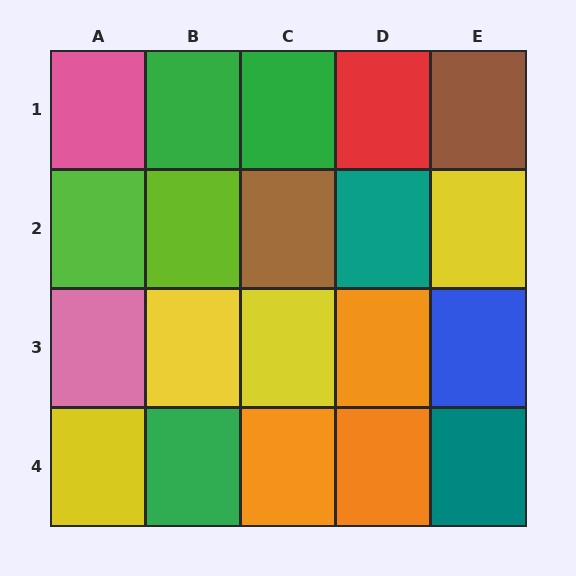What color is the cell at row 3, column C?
Yellow.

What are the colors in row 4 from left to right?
Yellow, green, orange, orange, teal.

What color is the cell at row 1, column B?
Green.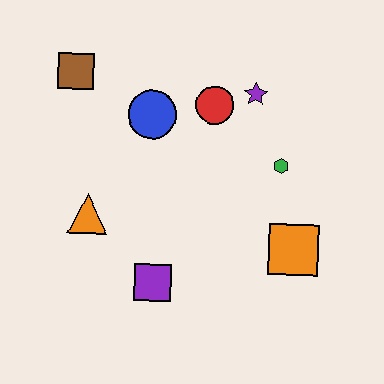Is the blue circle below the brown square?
Yes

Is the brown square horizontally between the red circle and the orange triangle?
No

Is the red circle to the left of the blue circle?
No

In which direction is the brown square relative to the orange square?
The brown square is to the left of the orange square.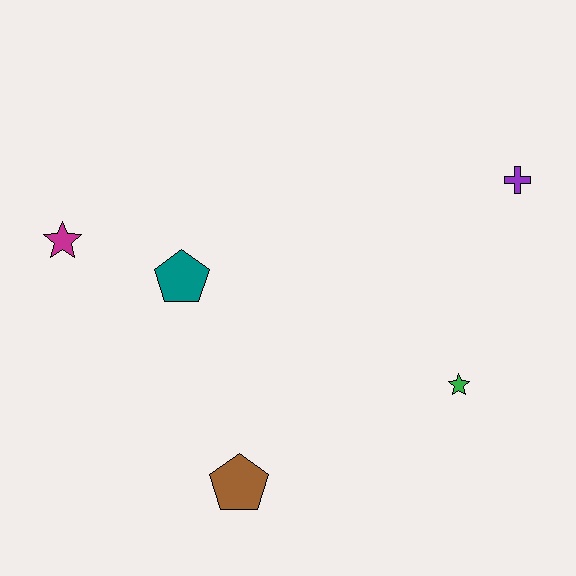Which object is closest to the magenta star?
The teal pentagon is closest to the magenta star.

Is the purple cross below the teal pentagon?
No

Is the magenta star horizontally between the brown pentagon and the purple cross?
No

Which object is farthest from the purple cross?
The magenta star is farthest from the purple cross.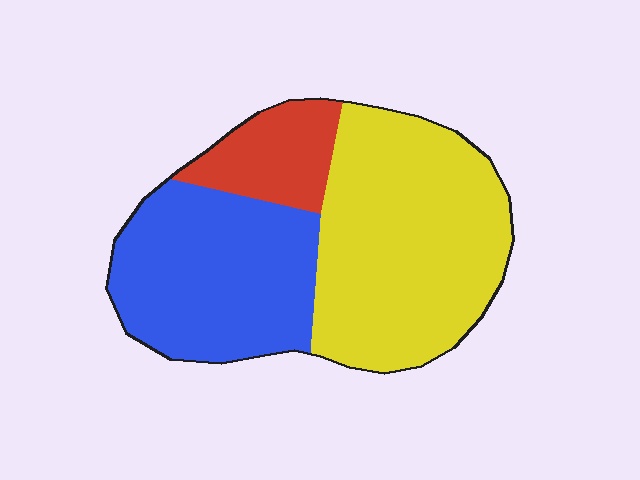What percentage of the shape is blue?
Blue covers roughly 35% of the shape.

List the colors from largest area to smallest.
From largest to smallest: yellow, blue, red.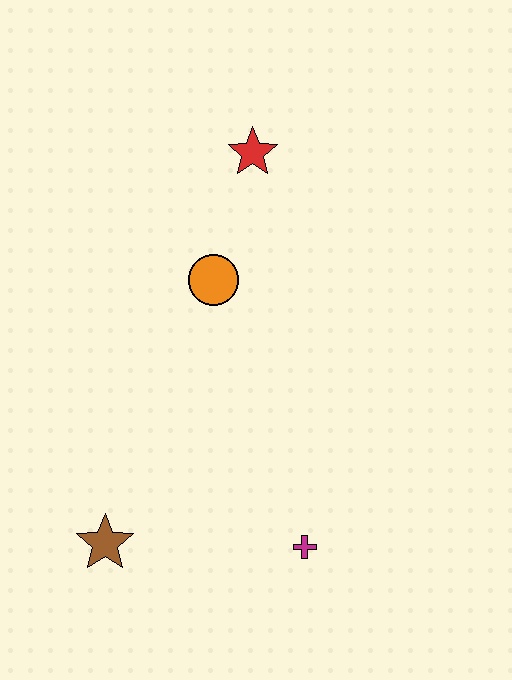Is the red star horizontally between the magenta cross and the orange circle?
Yes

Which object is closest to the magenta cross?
The brown star is closest to the magenta cross.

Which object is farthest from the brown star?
The red star is farthest from the brown star.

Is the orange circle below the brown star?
No